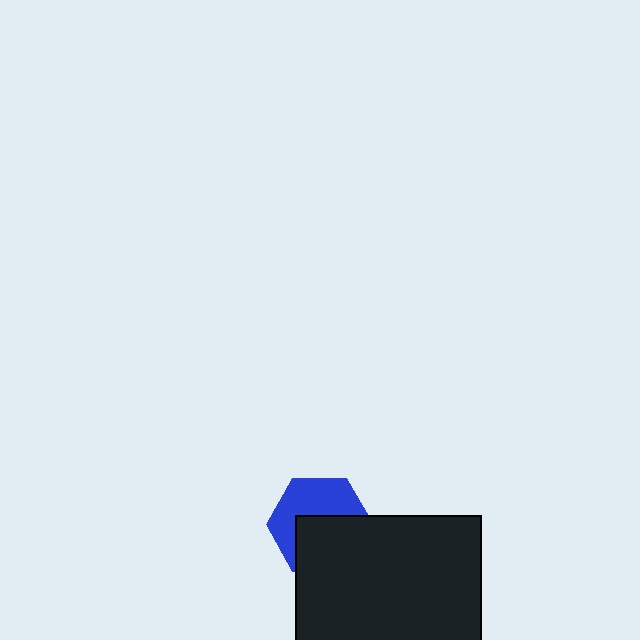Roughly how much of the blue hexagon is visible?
About half of it is visible (roughly 51%).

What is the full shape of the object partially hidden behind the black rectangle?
The partially hidden object is a blue hexagon.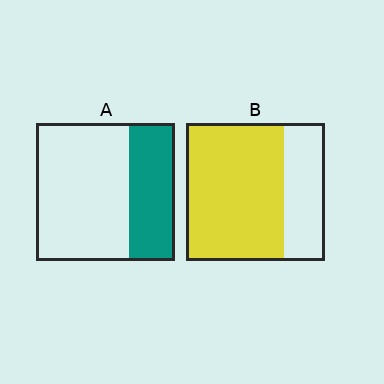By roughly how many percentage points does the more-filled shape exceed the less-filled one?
By roughly 35 percentage points (B over A).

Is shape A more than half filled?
No.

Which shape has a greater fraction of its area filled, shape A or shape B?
Shape B.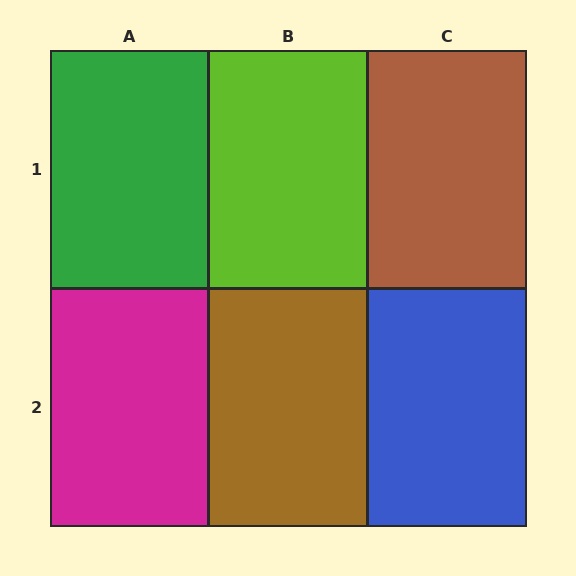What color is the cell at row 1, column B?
Lime.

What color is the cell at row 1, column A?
Green.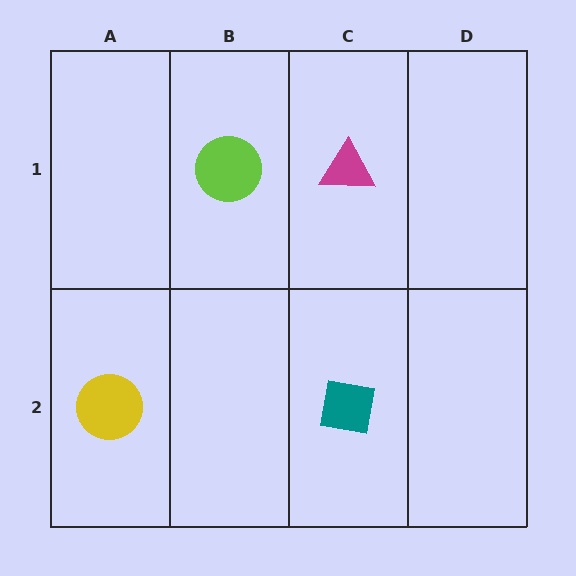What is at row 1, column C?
A magenta triangle.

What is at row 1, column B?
A lime circle.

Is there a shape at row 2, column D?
No, that cell is empty.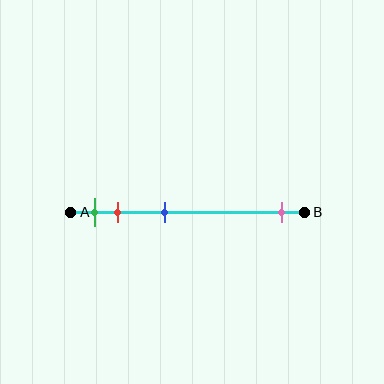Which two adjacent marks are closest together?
The green and red marks are the closest adjacent pair.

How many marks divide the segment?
There are 4 marks dividing the segment.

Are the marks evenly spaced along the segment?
No, the marks are not evenly spaced.